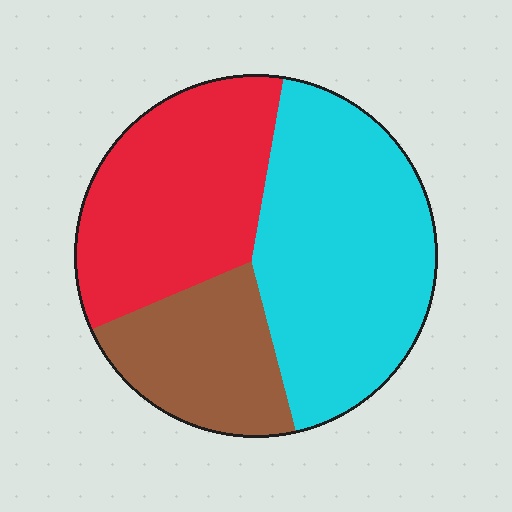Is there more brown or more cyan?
Cyan.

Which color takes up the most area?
Cyan, at roughly 45%.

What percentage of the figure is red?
Red covers roughly 35% of the figure.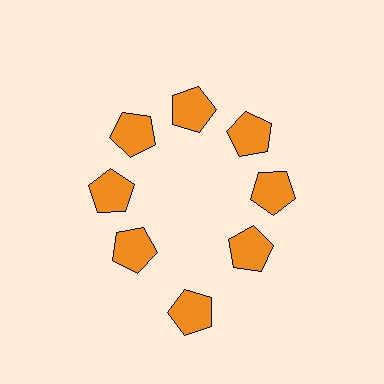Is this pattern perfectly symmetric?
No. The 8 orange pentagons are arranged in a ring, but one element near the 6 o'clock position is pushed outward from the center, breaking the 8-fold rotational symmetry.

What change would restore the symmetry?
The symmetry would be restored by moving it inward, back onto the ring so that all 8 pentagons sit at equal angles and equal distance from the center.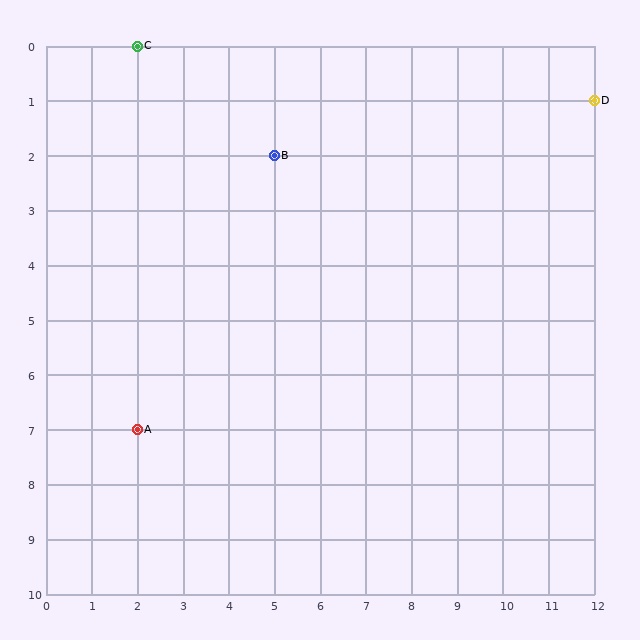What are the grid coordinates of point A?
Point A is at grid coordinates (2, 7).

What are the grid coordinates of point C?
Point C is at grid coordinates (2, 0).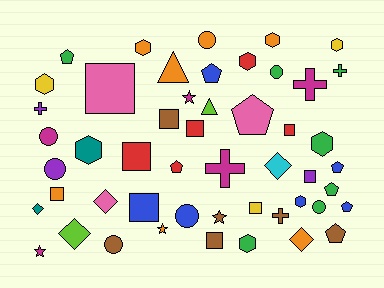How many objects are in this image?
There are 50 objects.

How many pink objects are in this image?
There are 3 pink objects.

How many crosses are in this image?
There are 5 crosses.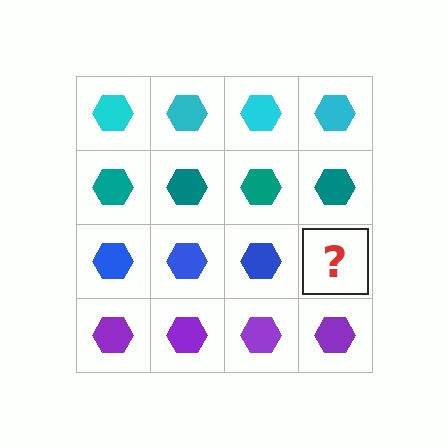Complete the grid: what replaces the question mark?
The question mark should be replaced with a blue hexagon.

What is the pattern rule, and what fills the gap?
The rule is that each row has a consistent color. The gap should be filled with a blue hexagon.